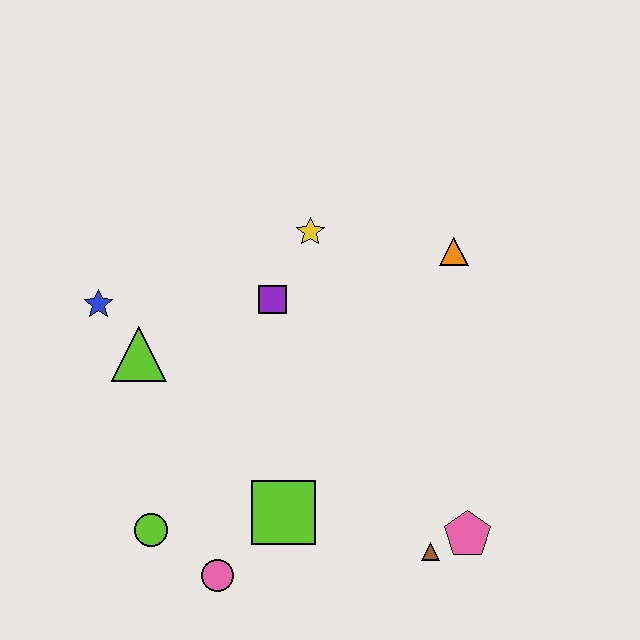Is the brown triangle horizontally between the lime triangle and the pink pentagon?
Yes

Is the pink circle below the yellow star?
Yes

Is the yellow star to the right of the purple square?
Yes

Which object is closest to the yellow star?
The purple square is closest to the yellow star.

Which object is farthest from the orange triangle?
The lime circle is farthest from the orange triangle.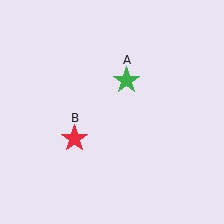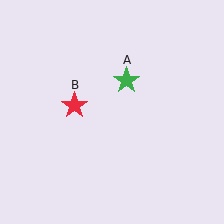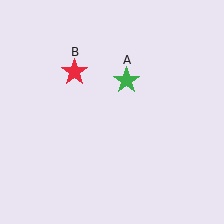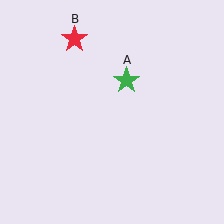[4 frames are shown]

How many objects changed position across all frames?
1 object changed position: red star (object B).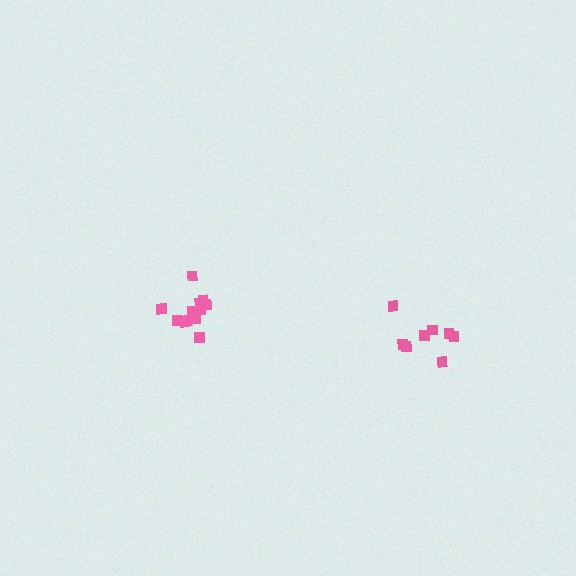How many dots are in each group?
Group 1: 8 dots, Group 2: 12 dots (20 total).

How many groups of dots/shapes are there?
There are 2 groups.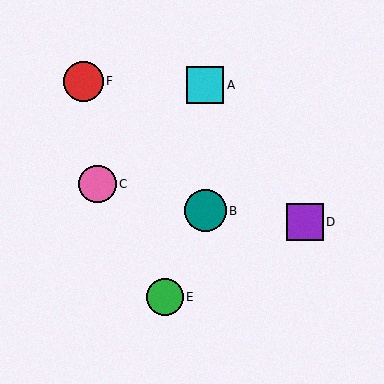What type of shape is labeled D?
Shape D is a purple square.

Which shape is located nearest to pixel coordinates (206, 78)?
The cyan square (labeled A) at (205, 85) is nearest to that location.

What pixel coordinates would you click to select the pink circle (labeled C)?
Click at (97, 184) to select the pink circle C.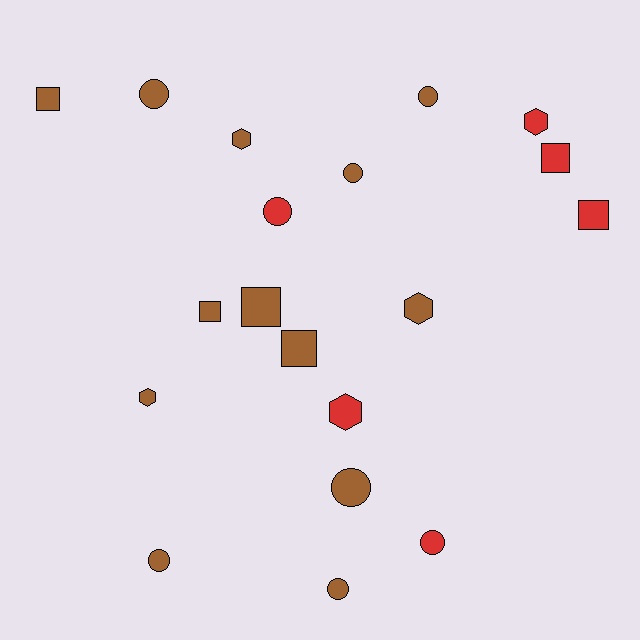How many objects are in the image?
There are 19 objects.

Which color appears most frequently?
Brown, with 13 objects.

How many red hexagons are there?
There are 2 red hexagons.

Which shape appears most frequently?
Circle, with 8 objects.